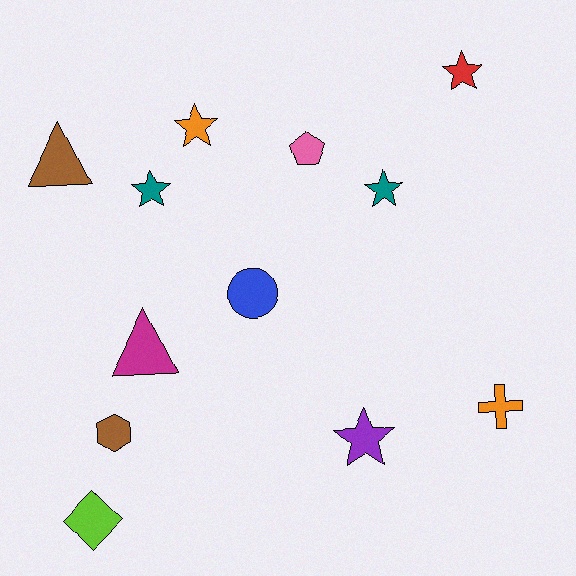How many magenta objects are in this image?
There is 1 magenta object.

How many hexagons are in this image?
There is 1 hexagon.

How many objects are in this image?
There are 12 objects.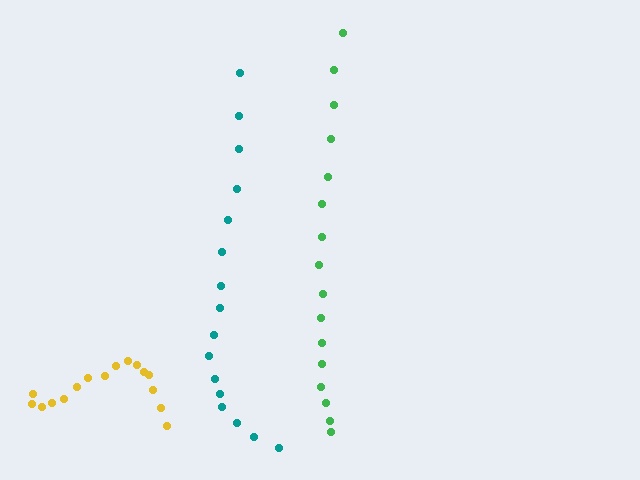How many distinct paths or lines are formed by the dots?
There are 3 distinct paths.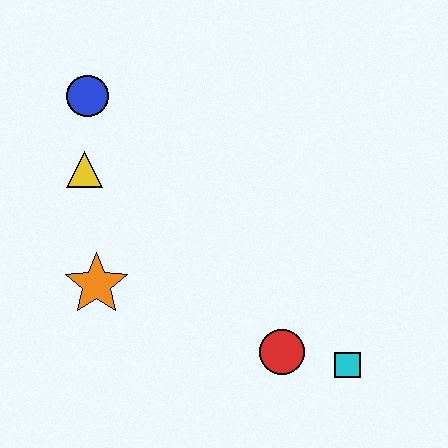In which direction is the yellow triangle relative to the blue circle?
The yellow triangle is below the blue circle.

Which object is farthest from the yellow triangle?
The cyan square is farthest from the yellow triangle.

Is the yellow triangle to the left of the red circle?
Yes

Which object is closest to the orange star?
The yellow triangle is closest to the orange star.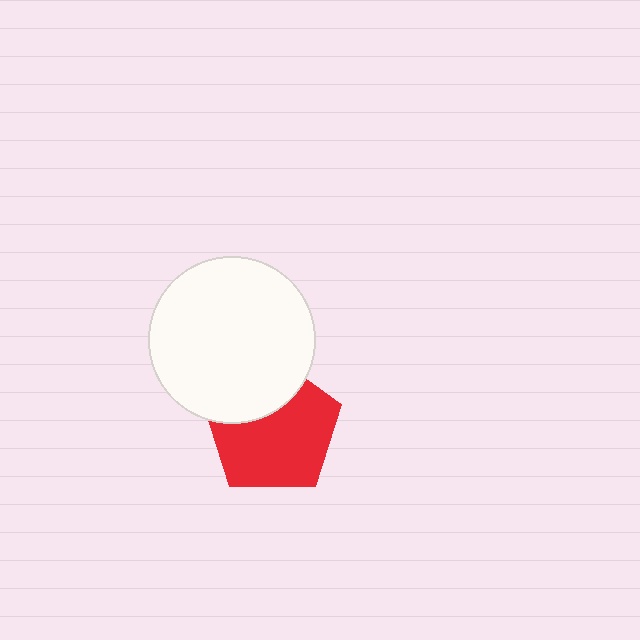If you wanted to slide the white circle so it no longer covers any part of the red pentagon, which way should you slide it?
Slide it up — that is the most direct way to separate the two shapes.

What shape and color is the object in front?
The object in front is a white circle.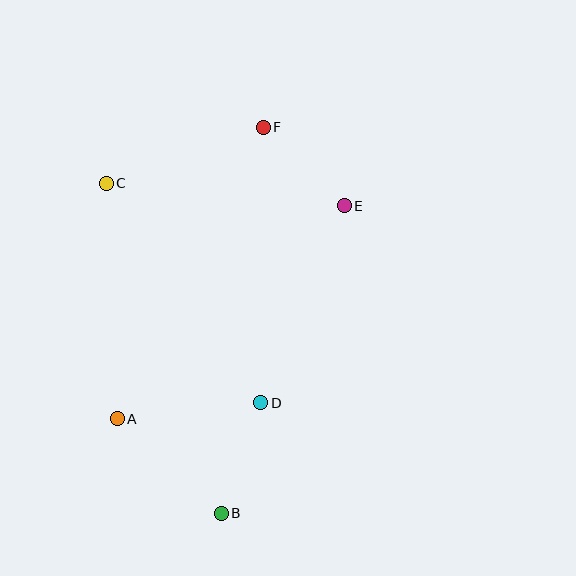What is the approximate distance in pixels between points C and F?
The distance between C and F is approximately 167 pixels.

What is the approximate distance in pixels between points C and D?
The distance between C and D is approximately 269 pixels.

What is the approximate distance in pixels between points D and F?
The distance between D and F is approximately 276 pixels.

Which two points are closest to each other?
Points E and F are closest to each other.